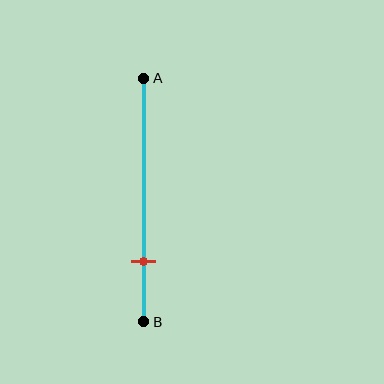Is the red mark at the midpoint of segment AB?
No, the mark is at about 75% from A, not at the 50% midpoint.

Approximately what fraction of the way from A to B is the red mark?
The red mark is approximately 75% of the way from A to B.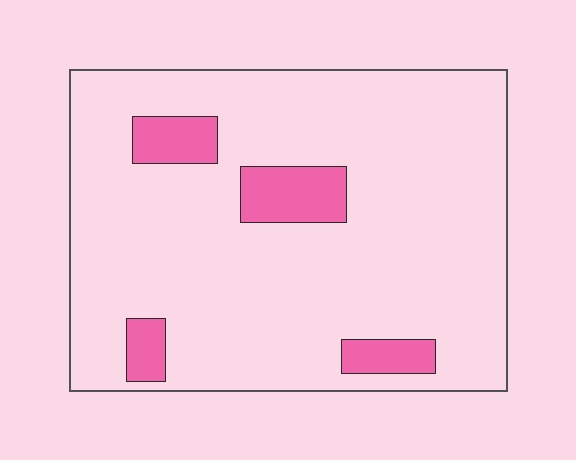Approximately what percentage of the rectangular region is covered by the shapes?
Approximately 10%.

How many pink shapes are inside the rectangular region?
4.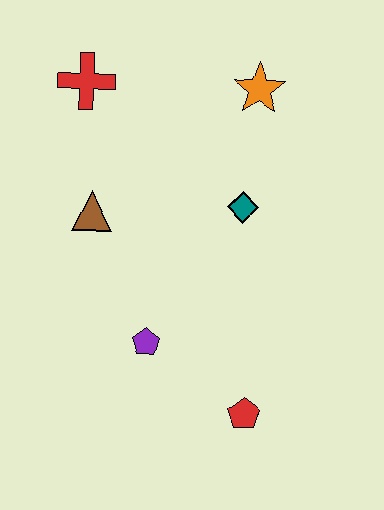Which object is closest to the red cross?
The brown triangle is closest to the red cross.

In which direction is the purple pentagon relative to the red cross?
The purple pentagon is below the red cross.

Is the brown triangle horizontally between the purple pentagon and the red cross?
Yes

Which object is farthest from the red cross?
The red pentagon is farthest from the red cross.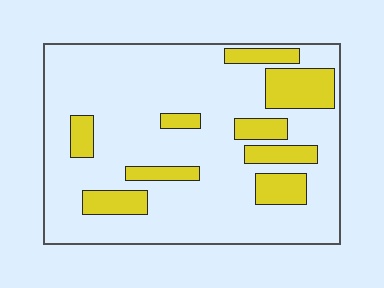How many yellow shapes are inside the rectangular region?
9.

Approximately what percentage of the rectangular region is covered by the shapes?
Approximately 20%.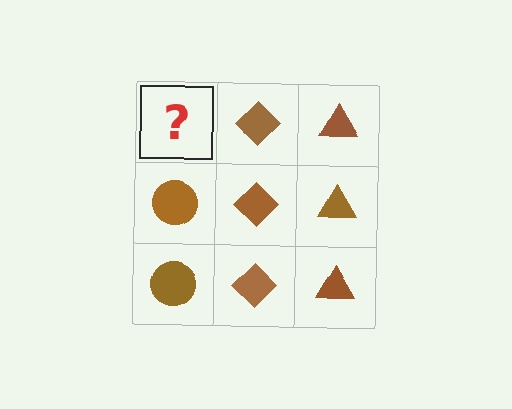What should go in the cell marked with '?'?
The missing cell should contain a brown circle.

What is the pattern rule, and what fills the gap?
The rule is that each column has a consistent shape. The gap should be filled with a brown circle.